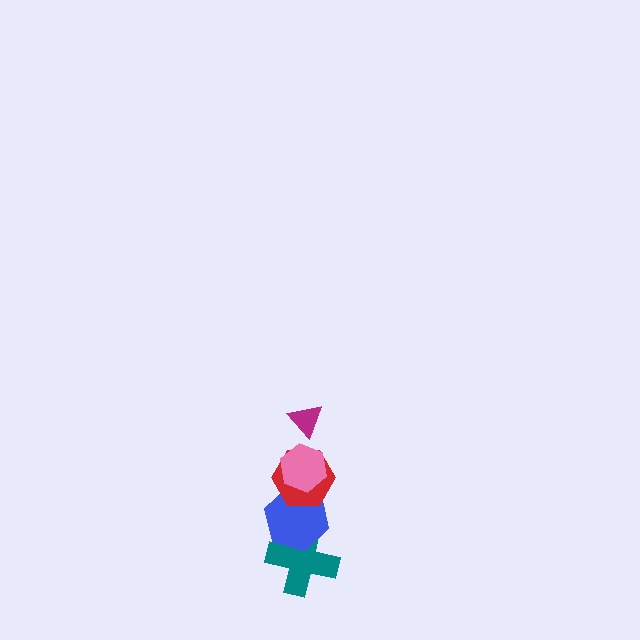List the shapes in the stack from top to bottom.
From top to bottom: the magenta triangle, the pink hexagon, the red hexagon, the blue hexagon, the teal cross.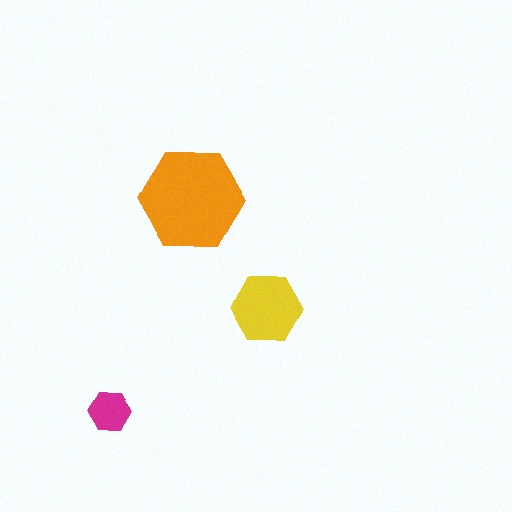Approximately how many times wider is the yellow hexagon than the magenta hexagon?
About 1.5 times wider.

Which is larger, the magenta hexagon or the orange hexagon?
The orange one.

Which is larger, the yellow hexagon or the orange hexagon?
The orange one.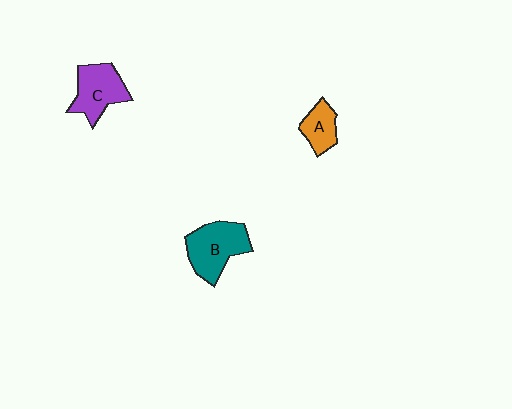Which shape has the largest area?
Shape B (teal).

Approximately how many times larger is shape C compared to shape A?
Approximately 1.6 times.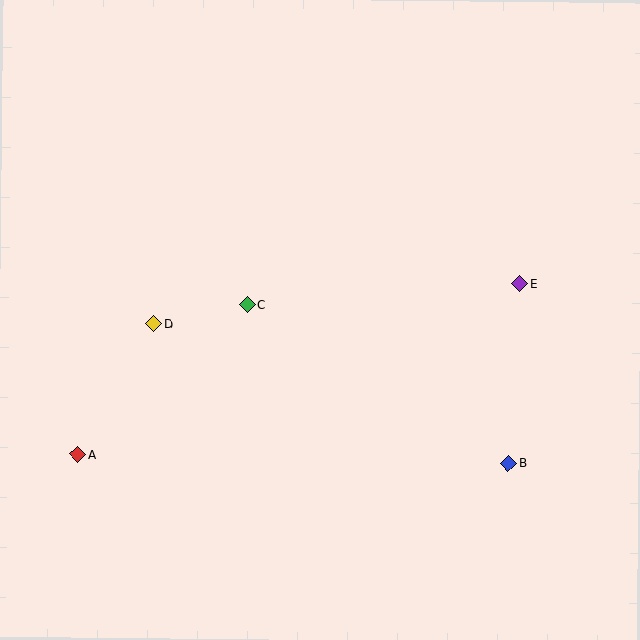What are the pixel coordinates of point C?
Point C is at (247, 305).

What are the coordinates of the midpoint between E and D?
The midpoint between E and D is at (337, 304).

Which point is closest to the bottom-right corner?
Point B is closest to the bottom-right corner.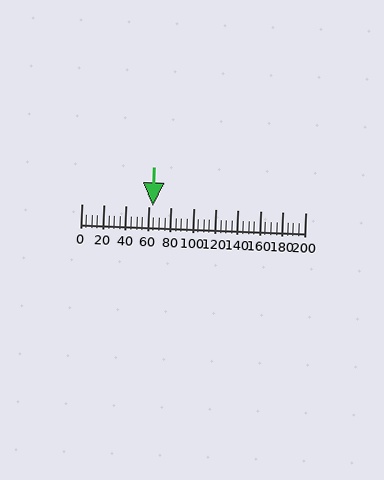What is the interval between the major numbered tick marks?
The major tick marks are spaced 20 units apart.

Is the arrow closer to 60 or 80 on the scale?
The arrow is closer to 60.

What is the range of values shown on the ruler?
The ruler shows values from 0 to 200.